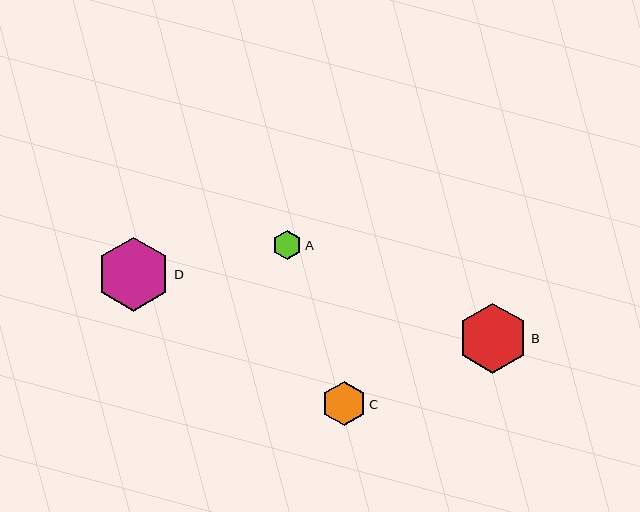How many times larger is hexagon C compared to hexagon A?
Hexagon C is approximately 1.5 times the size of hexagon A.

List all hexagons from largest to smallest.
From largest to smallest: D, B, C, A.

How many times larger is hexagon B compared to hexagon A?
Hexagon B is approximately 2.4 times the size of hexagon A.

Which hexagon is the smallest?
Hexagon A is the smallest with a size of approximately 29 pixels.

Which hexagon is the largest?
Hexagon D is the largest with a size of approximately 74 pixels.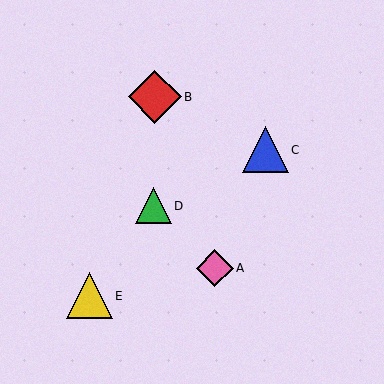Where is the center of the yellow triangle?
The center of the yellow triangle is at (89, 296).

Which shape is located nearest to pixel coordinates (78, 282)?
The yellow triangle (labeled E) at (89, 296) is nearest to that location.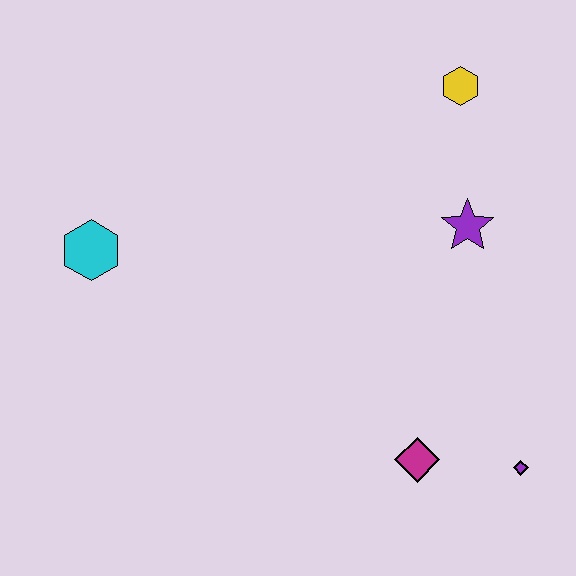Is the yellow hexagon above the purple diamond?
Yes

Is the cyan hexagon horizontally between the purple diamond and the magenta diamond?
No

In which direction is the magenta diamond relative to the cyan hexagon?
The magenta diamond is to the right of the cyan hexagon.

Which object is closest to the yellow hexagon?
The purple star is closest to the yellow hexagon.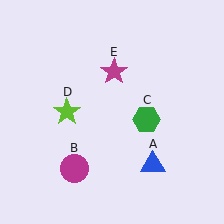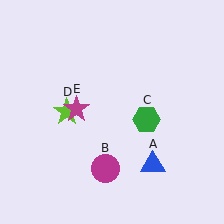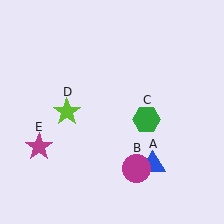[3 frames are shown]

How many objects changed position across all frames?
2 objects changed position: magenta circle (object B), magenta star (object E).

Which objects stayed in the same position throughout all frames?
Blue triangle (object A) and green hexagon (object C) and lime star (object D) remained stationary.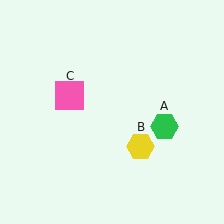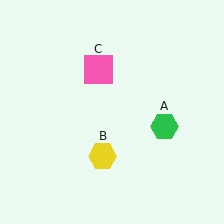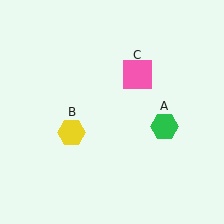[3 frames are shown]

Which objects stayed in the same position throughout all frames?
Green hexagon (object A) remained stationary.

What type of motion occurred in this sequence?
The yellow hexagon (object B), pink square (object C) rotated clockwise around the center of the scene.